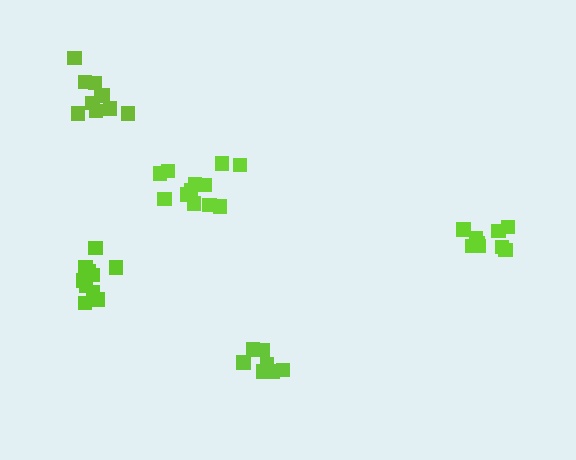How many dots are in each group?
Group 1: 12 dots, Group 2: 10 dots, Group 3: 10 dots, Group 4: 7 dots, Group 5: 9 dots (48 total).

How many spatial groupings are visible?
There are 5 spatial groupings.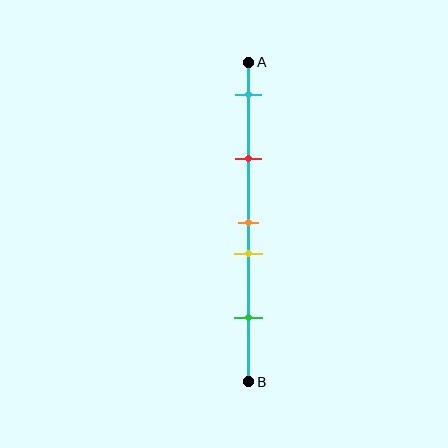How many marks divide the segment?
There are 5 marks dividing the segment.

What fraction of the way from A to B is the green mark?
The green mark is approximately 80% (0.8) of the way from A to B.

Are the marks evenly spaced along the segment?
No, the marks are not evenly spaced.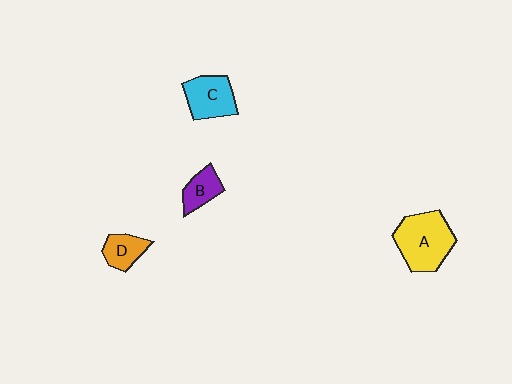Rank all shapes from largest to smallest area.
From largest to smallest: A (yellow), C (cyan), B (purple), D (orange).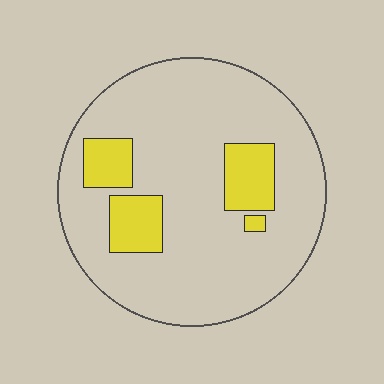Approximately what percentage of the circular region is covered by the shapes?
Approximately 15%.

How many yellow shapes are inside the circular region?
4.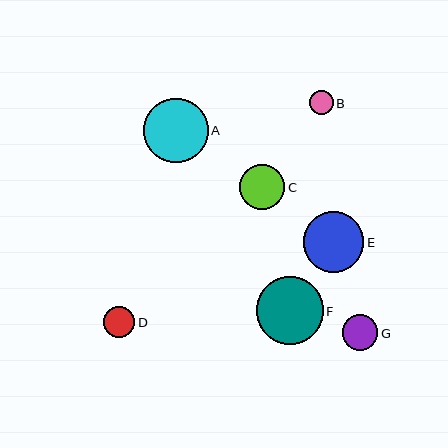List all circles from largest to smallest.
From largest to smallest: F, A, E, C, G, D, B.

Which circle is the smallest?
Circle B is the smallest with a size of approximately 24 pixels.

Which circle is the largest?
Circle F is the largest with a size of approximately 67 pixels.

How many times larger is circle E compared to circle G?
Circle E is approximately 1.7 times the size of circle G.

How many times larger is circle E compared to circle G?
Circle E is approximately 1.7 times the size of circle G.